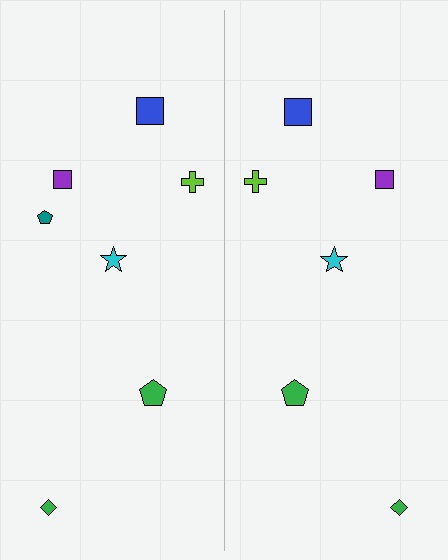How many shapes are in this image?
There are 13 shapes in this image.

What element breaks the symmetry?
A teal pentagon is missing from the right side.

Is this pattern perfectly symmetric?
No, the pattern is not perfectly symmetric. A teal pentagon is missing from the right side.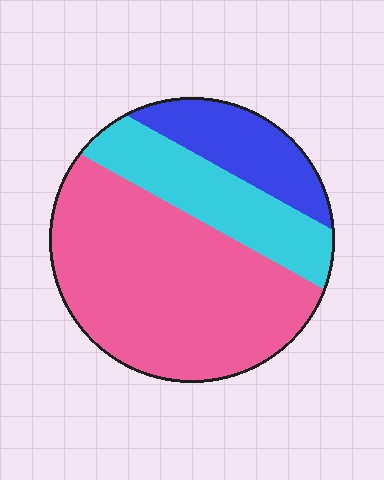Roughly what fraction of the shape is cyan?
Cyan takes up about one quarter (1/4) of the shape.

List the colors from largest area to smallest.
From largest to smallest: pink, cyan, blue.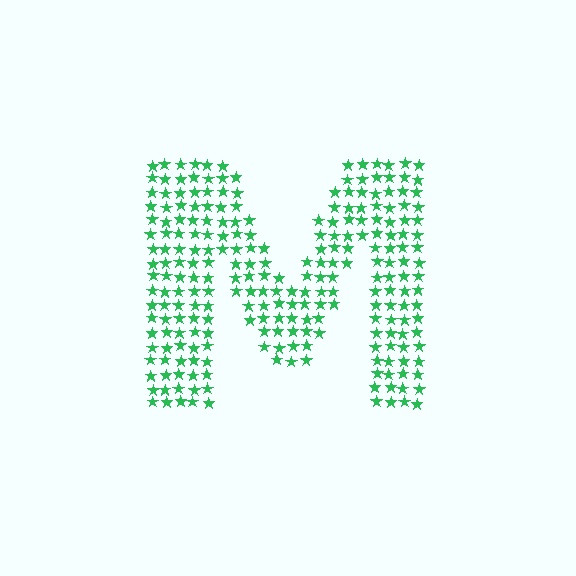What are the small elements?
The small elements are stars.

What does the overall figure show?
The overall figure shows the letter M.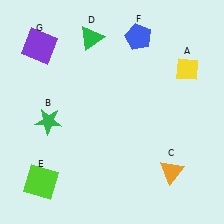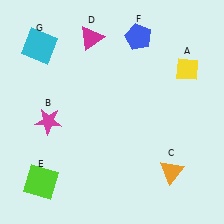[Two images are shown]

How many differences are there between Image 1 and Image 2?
There are 3 differences between the two images.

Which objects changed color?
B changed from green to magenta. D changed from green to magenta. G changed from purple to cyan.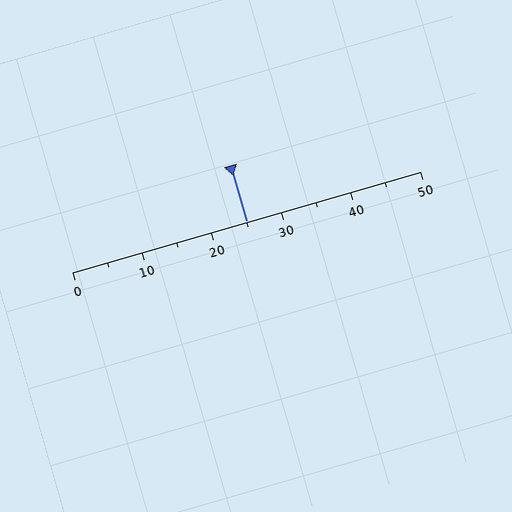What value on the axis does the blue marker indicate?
The marker indicates approximately 25.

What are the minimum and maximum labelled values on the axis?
The axis runs from 0 to 50.